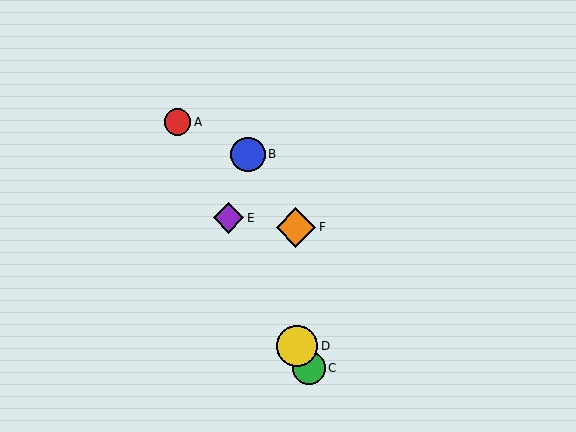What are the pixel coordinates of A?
Object A is at (178, 122).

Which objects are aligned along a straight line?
Objects A, C, D, E are aligned along a straight line.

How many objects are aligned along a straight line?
4 objects (A, C, D, E) are aligned along a straight line.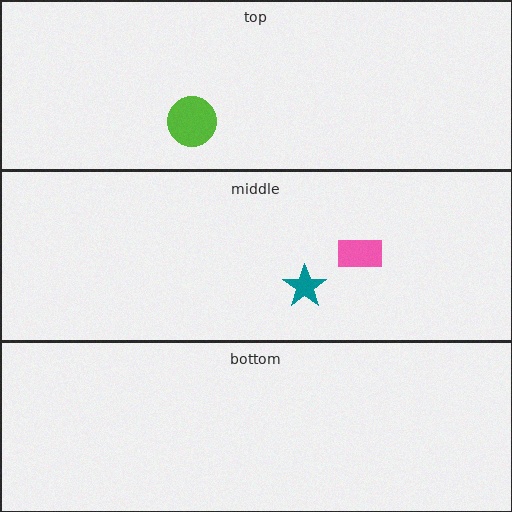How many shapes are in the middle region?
2.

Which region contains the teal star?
The middle region.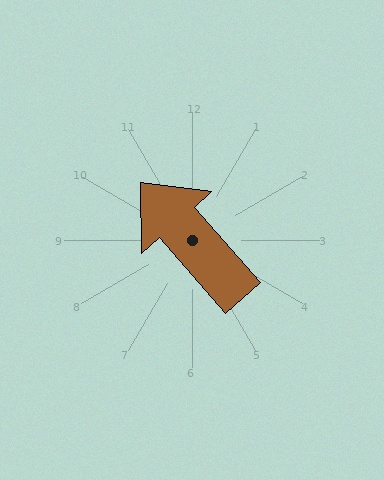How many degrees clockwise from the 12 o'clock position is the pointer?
Approximately 319 degrees.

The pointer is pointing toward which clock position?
Roughly 11 o'clock.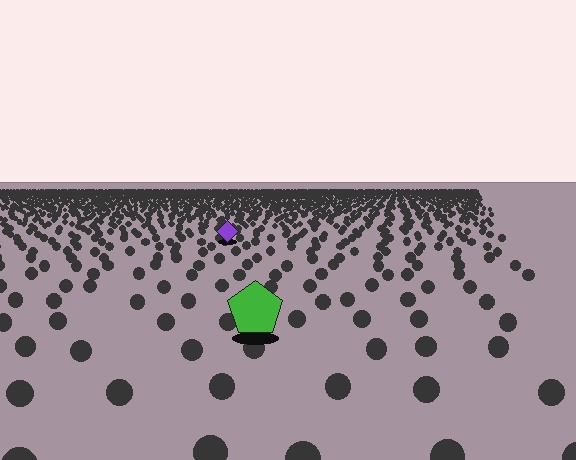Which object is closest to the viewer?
The green pentagon is closest. The texture marks near it are larger and more spread out.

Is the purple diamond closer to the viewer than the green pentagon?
No. The green pentagon is closer — you can tell from the texture gradient: the ground texture is coarser near it.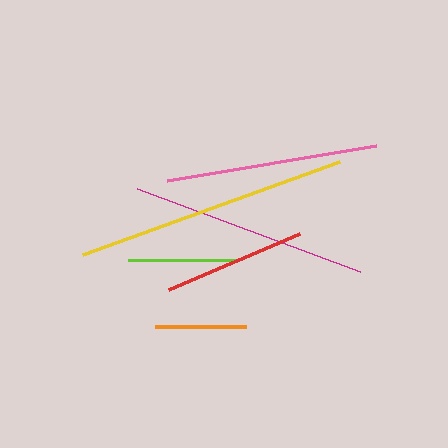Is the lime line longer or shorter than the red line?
The red line is longer than the lime line.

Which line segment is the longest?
The yellow line is the longest at approximately 274 pixels.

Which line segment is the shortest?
The orange line is the shortest at approximately 91 pixels.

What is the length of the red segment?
The red segment is approximately 143 pixels long.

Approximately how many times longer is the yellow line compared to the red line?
The yellow line is approximately 1.9 times the length of the red line.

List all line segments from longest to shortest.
From longest to shortest: yellow, magenta, pink, red, lime, orange.